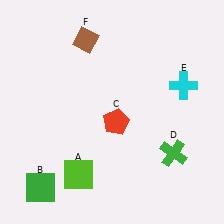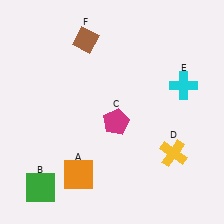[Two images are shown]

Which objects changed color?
A changed from lime to orange. C changed from red to magenta. D changed from green to yellow.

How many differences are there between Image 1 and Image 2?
There are 3 differences between the two images.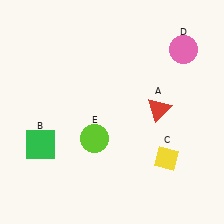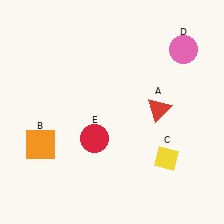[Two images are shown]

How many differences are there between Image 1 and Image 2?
There are 2 differences between the two images.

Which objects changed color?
B changed from green to orange. E changed from lime to red.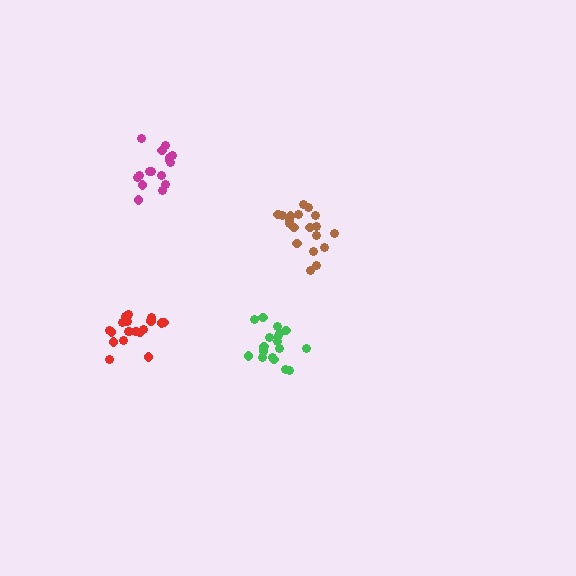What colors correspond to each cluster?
The clusters are colored: brown, red, green, magenta.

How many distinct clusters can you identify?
There are 4 distinct clusters.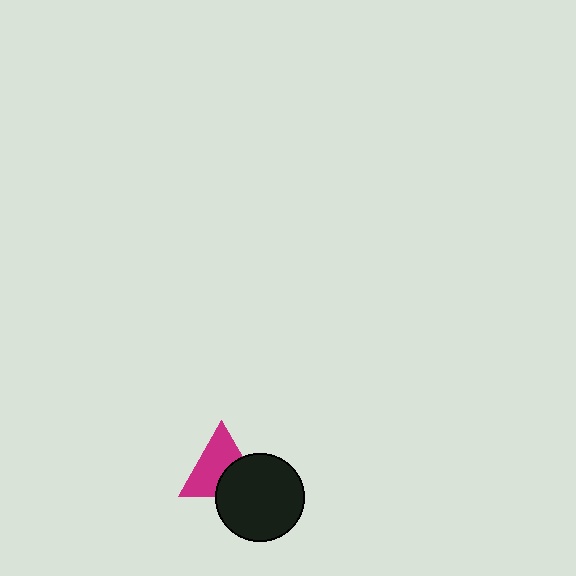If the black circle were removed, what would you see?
You would see the complete magenta triangle.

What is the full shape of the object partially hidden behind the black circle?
The partially hidden object is a magenta triangle.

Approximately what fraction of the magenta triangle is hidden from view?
Roughly 38% of the magenta triangle is hidden behind the black circle.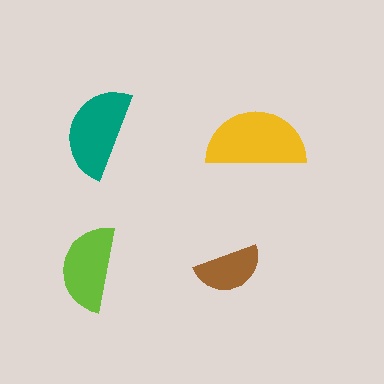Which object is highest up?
The teal semicircle is topmost.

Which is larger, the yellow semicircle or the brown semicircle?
The yellow one.